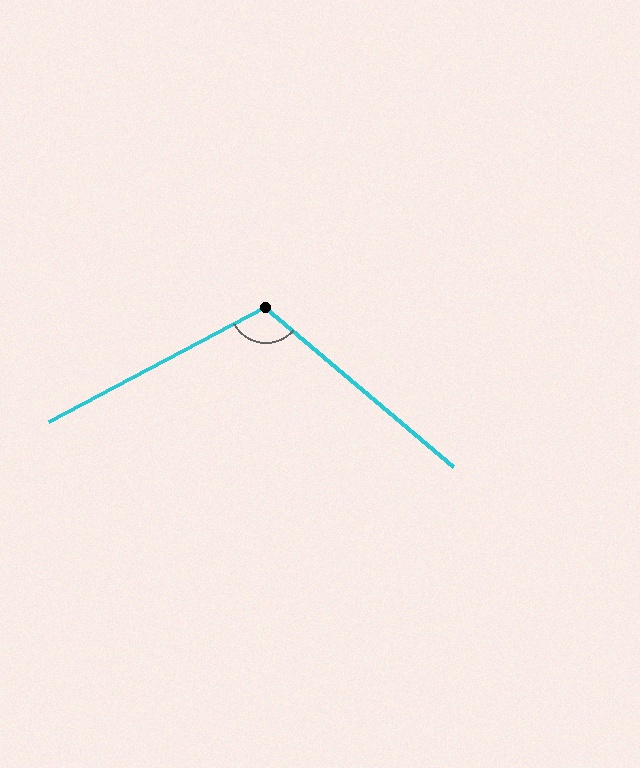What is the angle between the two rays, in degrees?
Approximately 112 degrees.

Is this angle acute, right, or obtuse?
It is obtuse.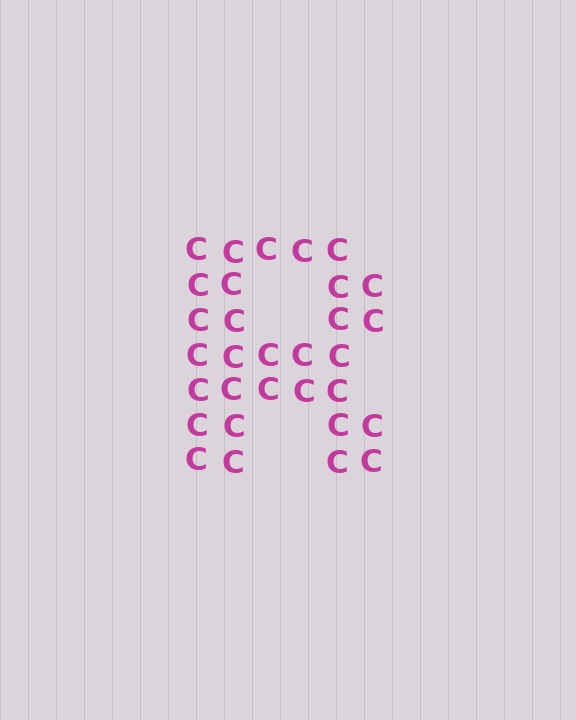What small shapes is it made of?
It is made of small letter C's.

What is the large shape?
The large shape is the letter R.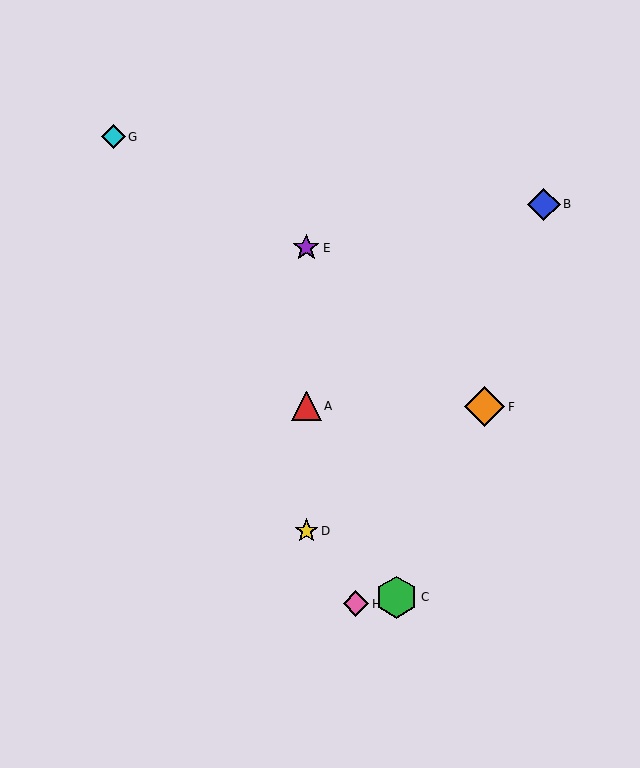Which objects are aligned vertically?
Objects A, D, E are aligned vertically.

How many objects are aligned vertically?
3 objects (A, D, E) are aligned vertically.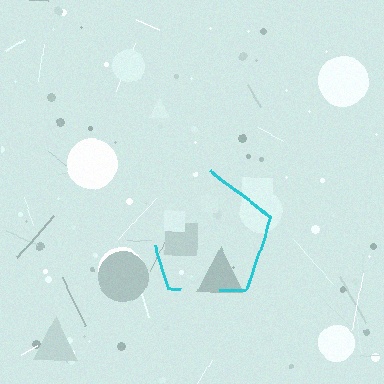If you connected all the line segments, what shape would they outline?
They would outline a pentagon.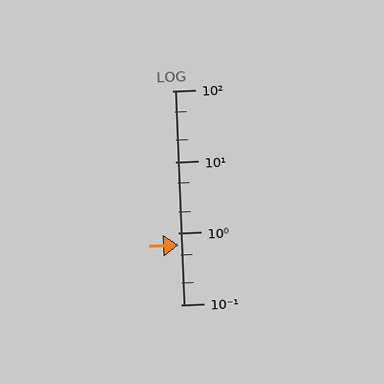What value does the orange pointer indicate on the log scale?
The pointer indicates approximately 0.69.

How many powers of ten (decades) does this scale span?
The scale spans 3 decades, from 0.1 to 100.